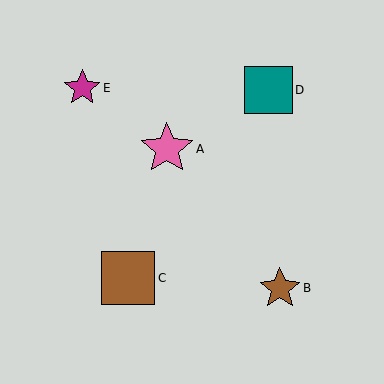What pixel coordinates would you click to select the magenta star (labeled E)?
Click at (82, 88) to select the magenta star E.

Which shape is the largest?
The brown square (labeled C) is the largest.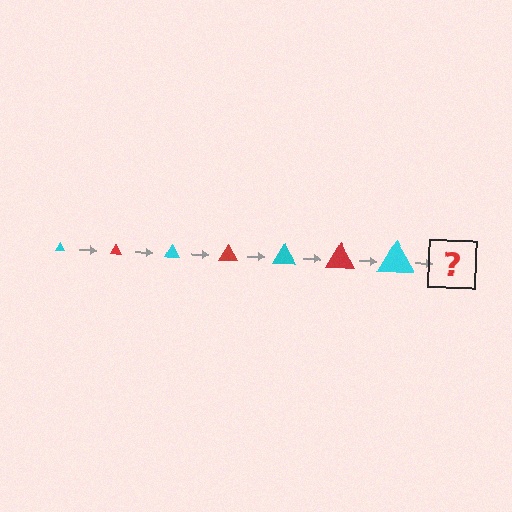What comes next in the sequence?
The next element should be a red triangle, larger than the previous one.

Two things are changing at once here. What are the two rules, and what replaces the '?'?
The two rules are that the triangle grows larger each step and the color cycles through cyan and red. The '?' should be a red triangle, larger than the previous one.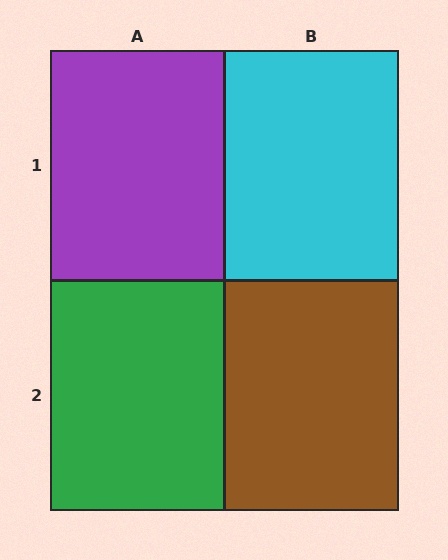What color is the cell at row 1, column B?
Cyan.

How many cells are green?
1 cell is green.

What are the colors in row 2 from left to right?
Green, brown.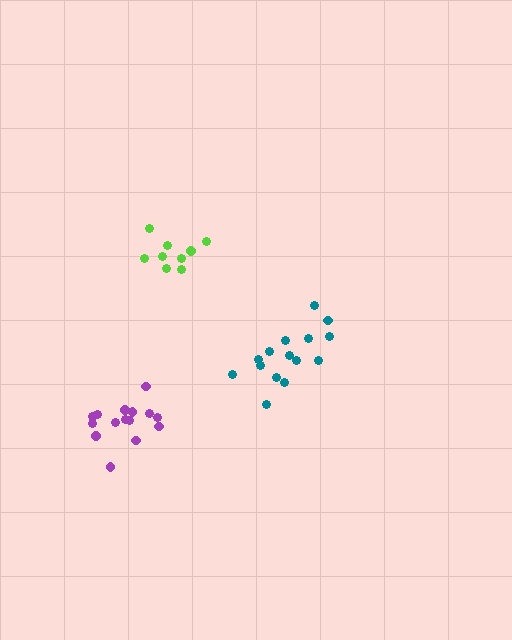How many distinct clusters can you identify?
There are 3 distinct clusters.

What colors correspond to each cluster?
The clusters are colored: purple, lime, teal.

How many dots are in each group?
Group 1: 15 dots, Group 2: 9 dots, Group 3: 15 dots (39 total).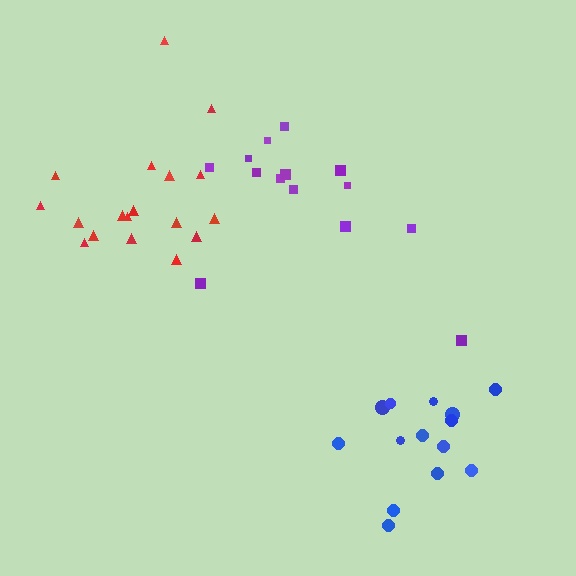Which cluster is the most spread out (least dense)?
Blue.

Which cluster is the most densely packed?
Red.